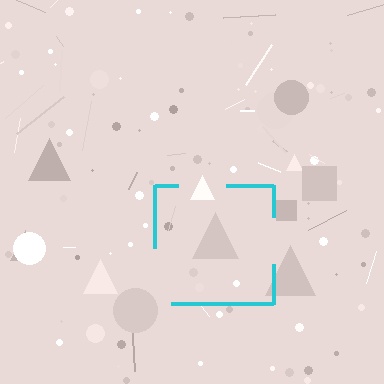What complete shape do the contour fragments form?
The contour fragments form a square.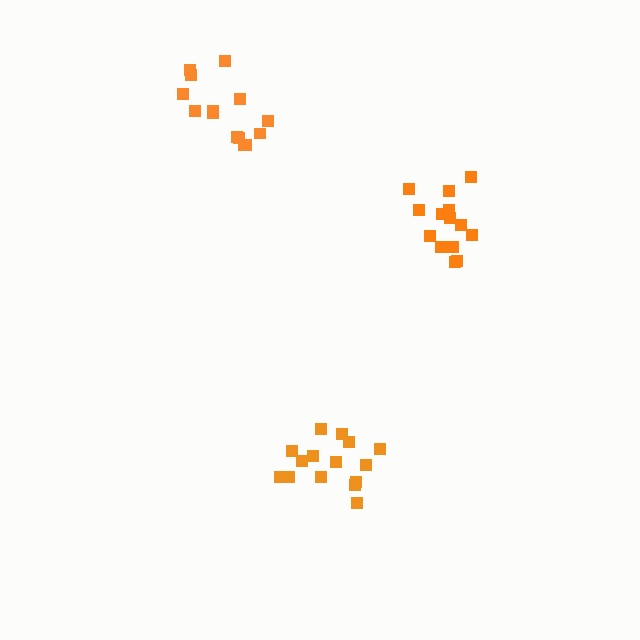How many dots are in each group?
Group 1: 15 dots, Group 2: 14 dots, Group 3: 14 dots (43 total).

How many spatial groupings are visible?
There are 3 spatial groupings.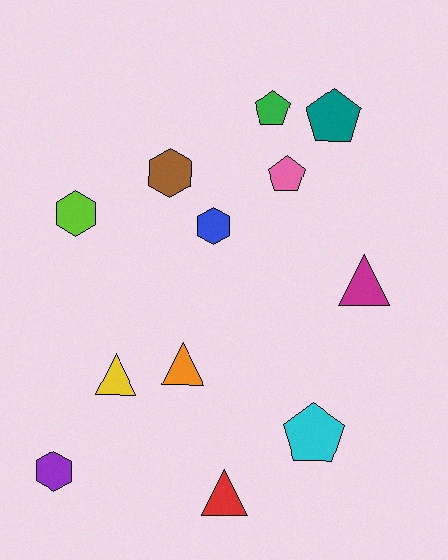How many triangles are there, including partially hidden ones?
There are 4 triangles.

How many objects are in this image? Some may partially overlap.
There are 12 objects.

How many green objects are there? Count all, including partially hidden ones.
There is 1 green object.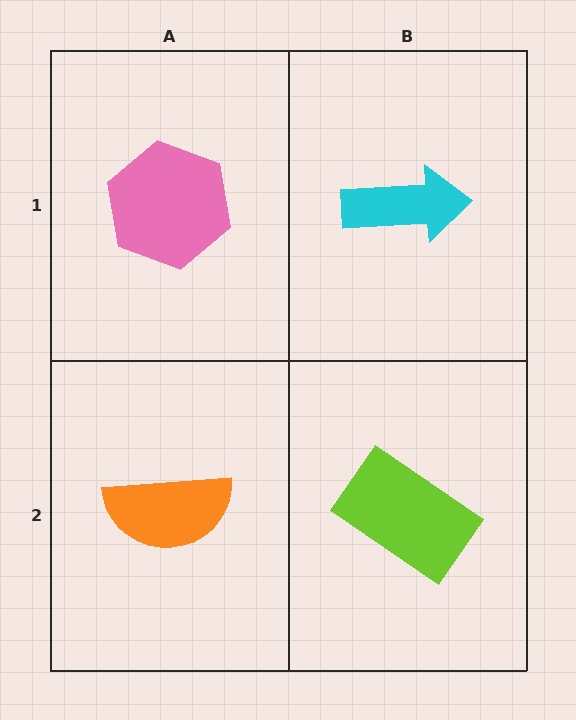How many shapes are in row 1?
2 shapes.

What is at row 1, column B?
A cyan arrow.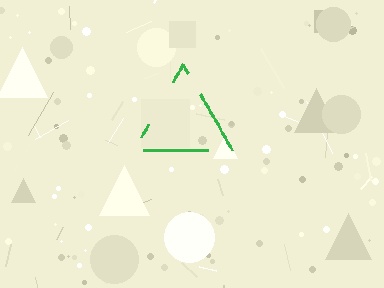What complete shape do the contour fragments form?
The contour fragments form a triangle.